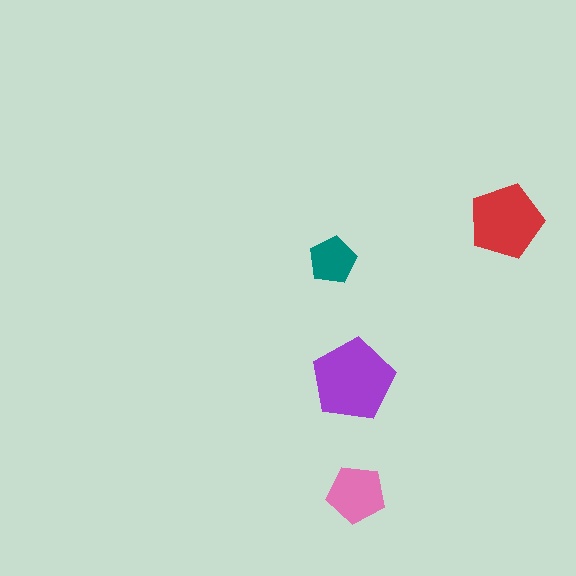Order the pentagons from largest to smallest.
the purple one, the red one, the pink one, the teal one.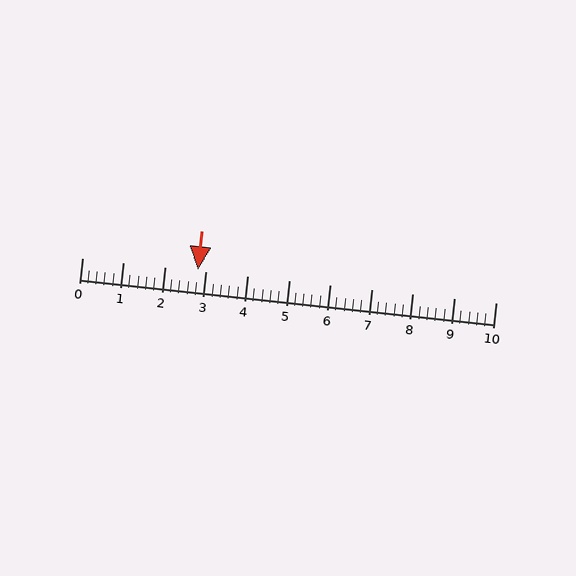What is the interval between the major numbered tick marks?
The major tick marks are spaced 1 units apart.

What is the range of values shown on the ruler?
The ruler shows values from 0 to 10.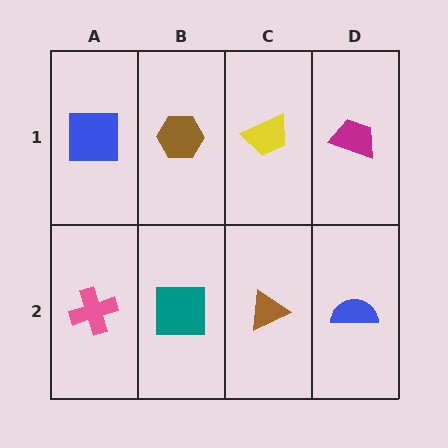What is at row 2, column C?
A brown triangle.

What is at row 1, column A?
A blue square.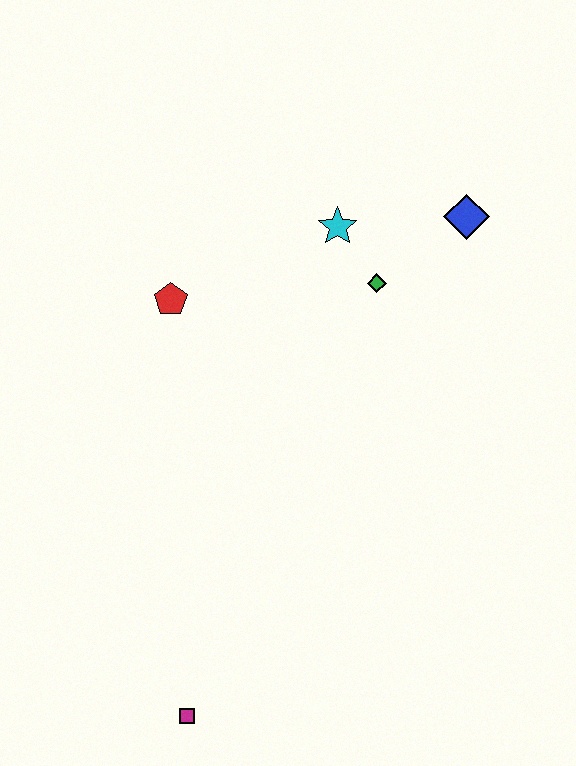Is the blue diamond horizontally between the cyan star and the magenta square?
No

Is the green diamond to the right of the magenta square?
Yes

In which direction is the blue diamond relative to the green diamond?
The blue diamond is to the right of the green diamond.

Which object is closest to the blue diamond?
The green diamond is closest to the blue diamond.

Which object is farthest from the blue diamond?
The magenta square is farthest from the blue diamond.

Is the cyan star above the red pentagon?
Yes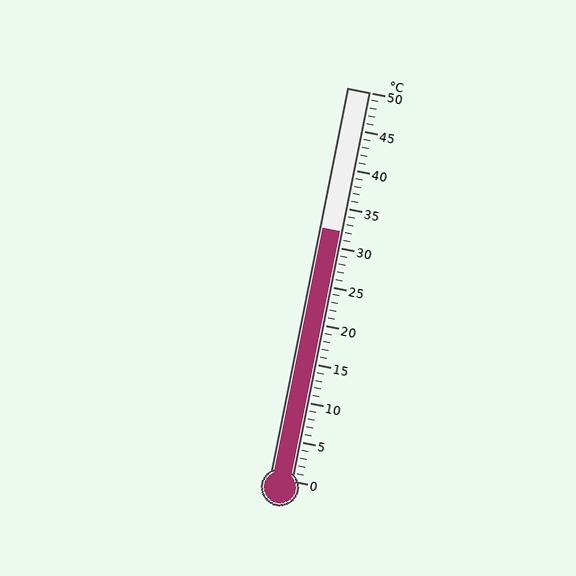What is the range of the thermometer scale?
The thermometer scale ranges from 0°C to 50°C.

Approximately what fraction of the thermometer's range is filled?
The thermometer is filled to approximately 65% of its range.